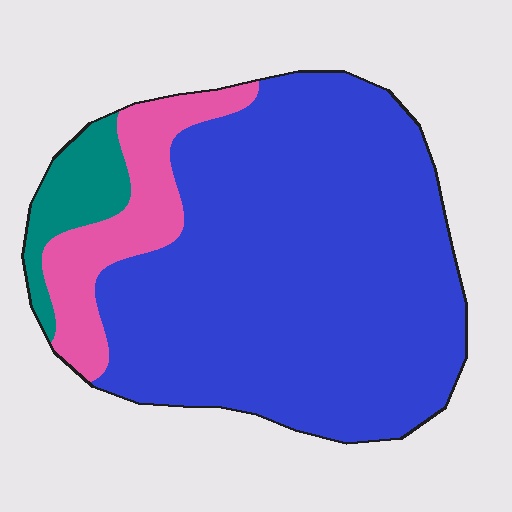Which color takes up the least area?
Teal, at roughly 10%.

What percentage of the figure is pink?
Pink takes up about one eighth (1/8) of the figure.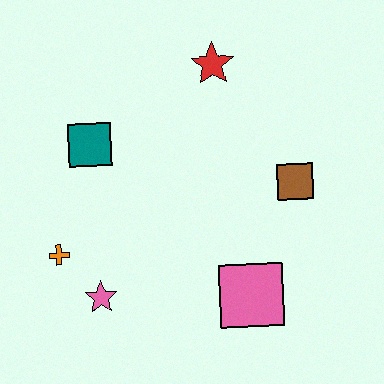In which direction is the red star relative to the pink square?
The red star is above the pink square.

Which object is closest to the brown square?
The pink square is closest to the brown square.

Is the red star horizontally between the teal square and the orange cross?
No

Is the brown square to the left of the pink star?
No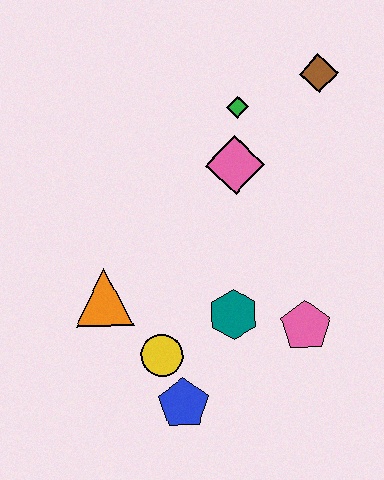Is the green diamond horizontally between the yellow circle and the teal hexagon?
No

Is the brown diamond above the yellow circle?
Yes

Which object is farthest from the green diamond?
The blue pentagon is farthest from the green diamond.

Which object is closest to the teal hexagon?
The pink pentagon is closest to the teal hexagon.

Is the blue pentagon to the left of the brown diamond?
Yes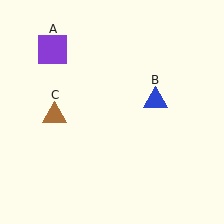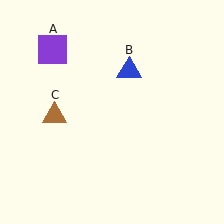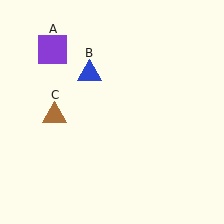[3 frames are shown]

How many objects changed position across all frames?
1 object changed position: blue triangle (object B).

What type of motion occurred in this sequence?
The blue triangle (object B) rotated counterclockwise around the center of the scene.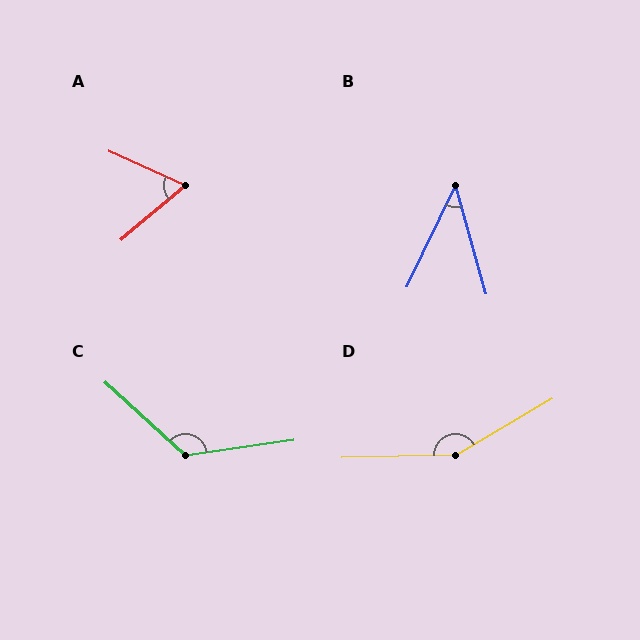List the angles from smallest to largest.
B (41°), A (65°), C (129°), D (151°).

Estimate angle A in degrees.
Approximately 65 degrees.